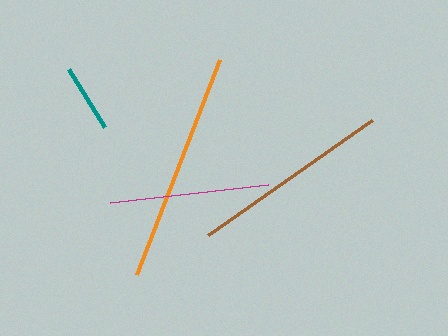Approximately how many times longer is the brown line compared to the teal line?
The brown line is approximately 3.0 times the length of the teal line.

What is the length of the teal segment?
The teal segment is approximately 68 pixels long.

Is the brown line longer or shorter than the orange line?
The orange line is longer than the brown line.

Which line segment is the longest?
The orange line is the longest at approximately 230 pixels.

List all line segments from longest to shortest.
From longest to shortest: orange, brown, magenta, teal.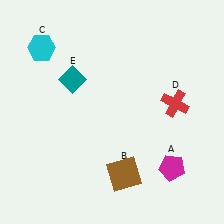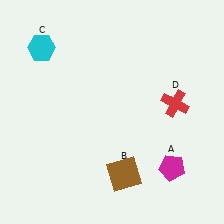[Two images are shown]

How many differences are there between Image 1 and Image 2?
There is 1 difference between the two images.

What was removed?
The teal diamond (E) was removed in Image 2.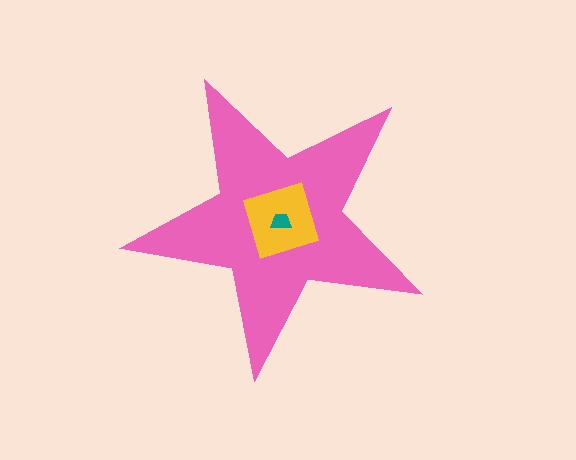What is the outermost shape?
The pink star.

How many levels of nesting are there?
3.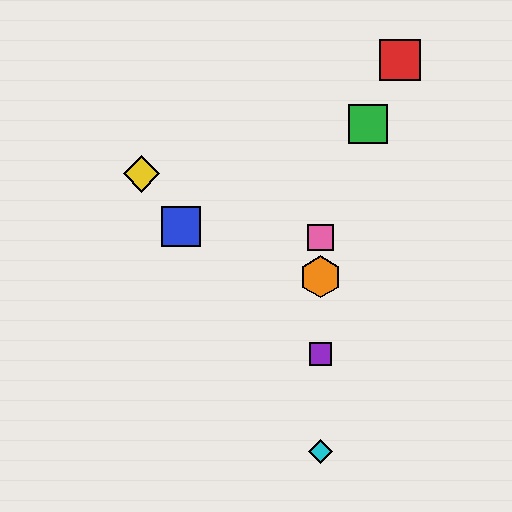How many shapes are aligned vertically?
4 shapes (the purple square, the orange hexagon, the cyan diamond, the pink square) are aligned vertically.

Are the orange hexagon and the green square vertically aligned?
No, the orange hexagon is at x≈321 and the green square is at x≈368.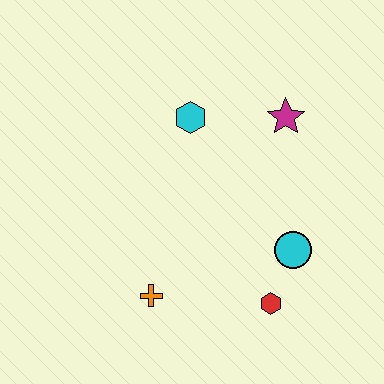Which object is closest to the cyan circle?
The red hexagon is closest to the cyan circle.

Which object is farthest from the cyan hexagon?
The red hexagon is farthest from the cyan hexagon.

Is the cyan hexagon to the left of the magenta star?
Yes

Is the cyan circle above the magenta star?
No